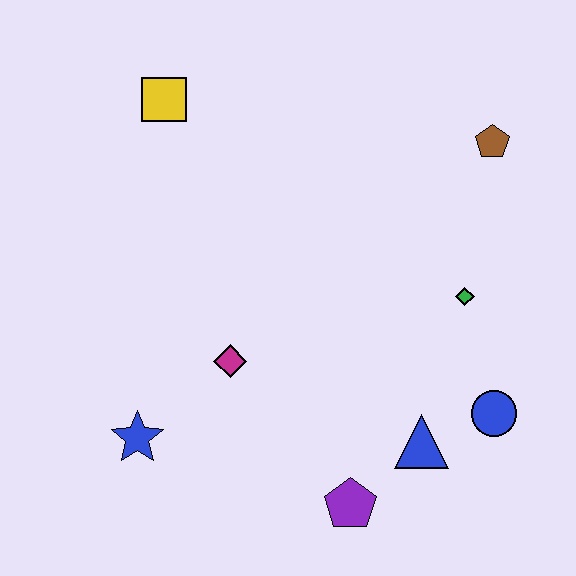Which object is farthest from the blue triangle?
The yellow square is farthest from the blue triangle.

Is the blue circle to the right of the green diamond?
Yes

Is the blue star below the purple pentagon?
No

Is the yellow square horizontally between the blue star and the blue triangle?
Yes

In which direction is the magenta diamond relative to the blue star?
The magenta diamond is to the right of the blue star.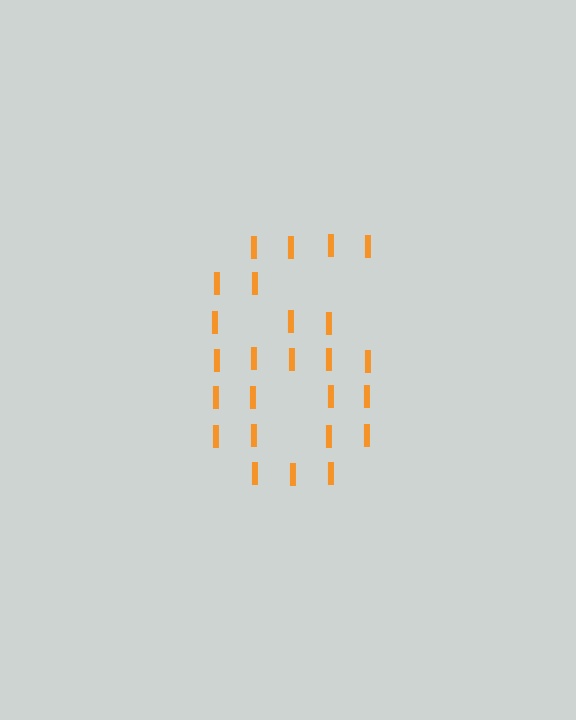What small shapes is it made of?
It is made of small letter I's.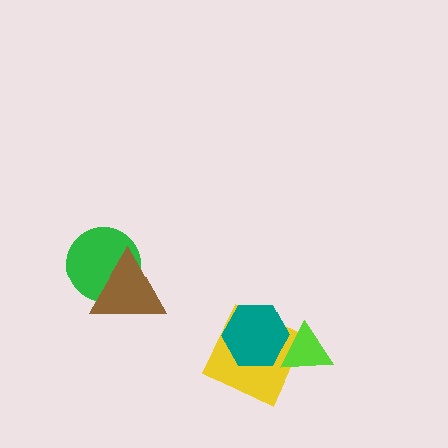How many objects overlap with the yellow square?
2 objects overlap with the yellow square.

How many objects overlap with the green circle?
1 object overlaps with the green circle.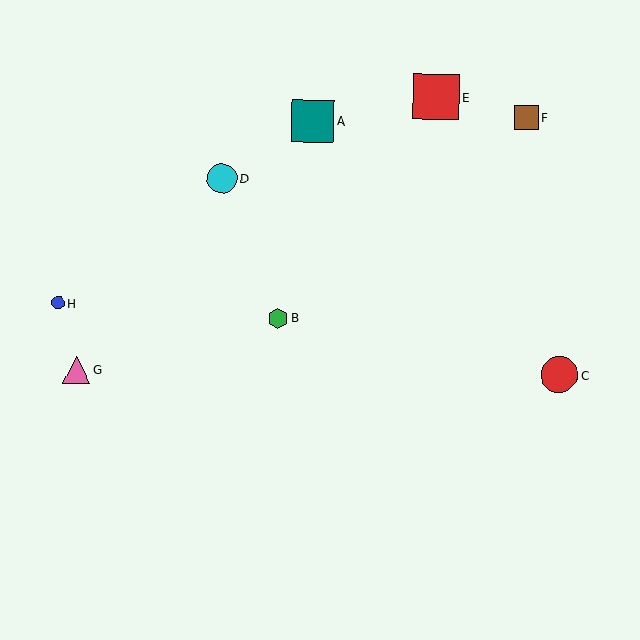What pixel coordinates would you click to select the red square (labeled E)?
Click at (436, 97) to select the red square E.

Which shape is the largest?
The red square (labeled E) is the largest.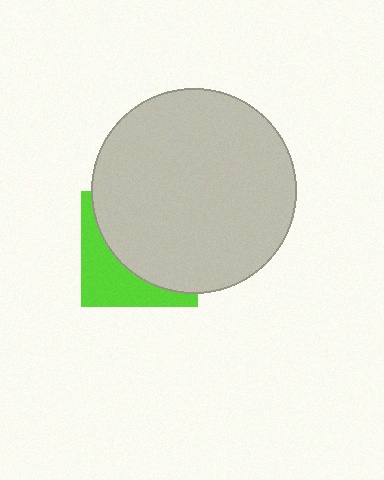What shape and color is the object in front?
The object in front is a light gray circle.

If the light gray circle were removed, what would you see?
You would see the complete lime square.